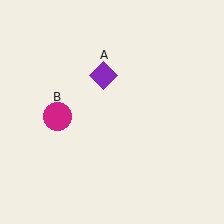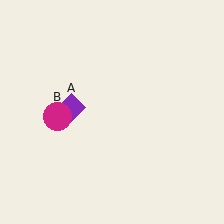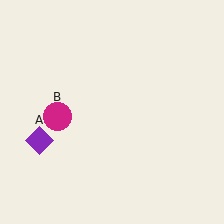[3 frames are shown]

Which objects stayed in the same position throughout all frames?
Magenta circle (object B) remained stationary.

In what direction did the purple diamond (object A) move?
The purple diamond (object A) moved down and to the left.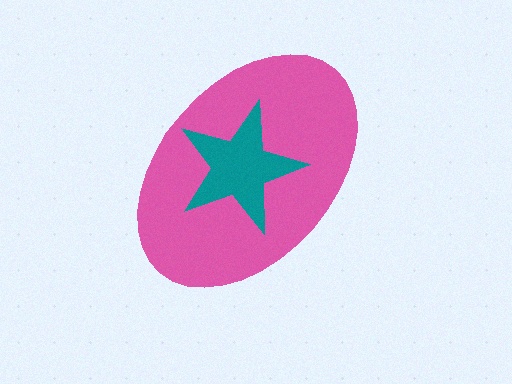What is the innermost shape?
The teal star.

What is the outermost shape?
The pink ellipse.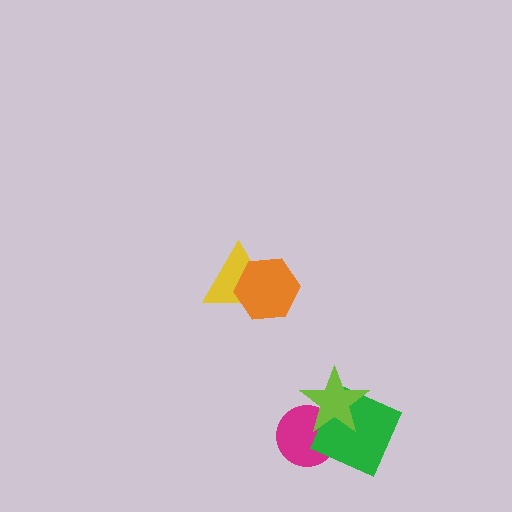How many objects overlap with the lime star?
2 objects overlap with the lime star.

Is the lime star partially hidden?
No, no other shape covers it.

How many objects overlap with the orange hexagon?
1 object overlaps with the orange hexagon.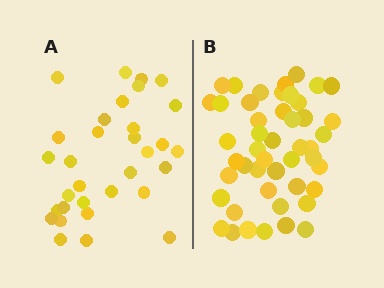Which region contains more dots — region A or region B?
Region B (the right region) has more dots.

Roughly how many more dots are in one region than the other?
Region B has approximately 15 more dots than region A.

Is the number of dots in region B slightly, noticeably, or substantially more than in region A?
Region B has substantially more. The ratio is roughly 1.5 to 1.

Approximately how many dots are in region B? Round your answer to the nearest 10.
About 50 dots. (The exact count is 47, which rounds to 50.)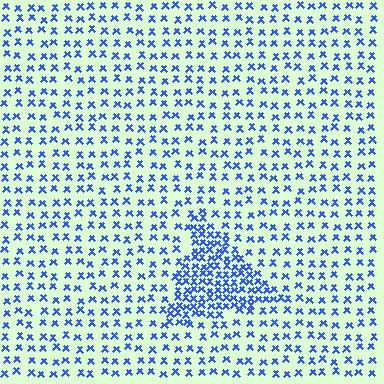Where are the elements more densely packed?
The elements are more densely packed inside the triangle boundary.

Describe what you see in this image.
The image contains small blue elements arranged at two different densities. A triangle-shaped region is visible where the elements are more densely packed than the surrounding area.